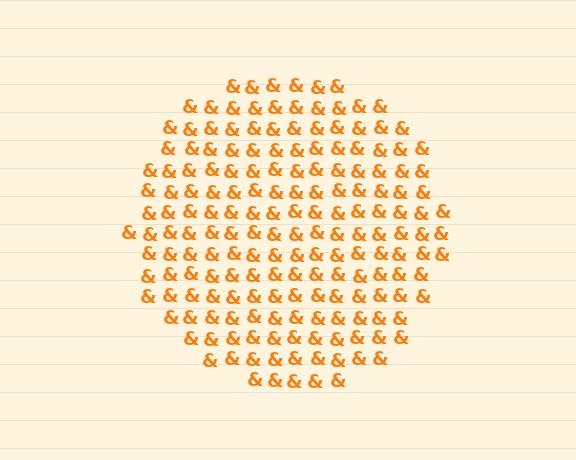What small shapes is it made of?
It is made of small ampersands.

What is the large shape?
The large shape is a circle.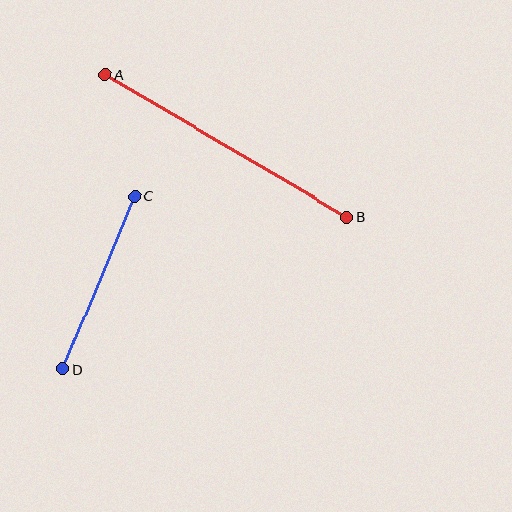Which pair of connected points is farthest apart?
Points A and B are farthest apart.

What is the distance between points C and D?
The distance is approximately 188 pixels.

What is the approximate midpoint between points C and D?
The midpoint is at approximately (99, 283) pixels.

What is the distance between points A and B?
The distance is approximately 281 pixels.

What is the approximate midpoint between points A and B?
The midpoint is at approximately (226, 146) pixels.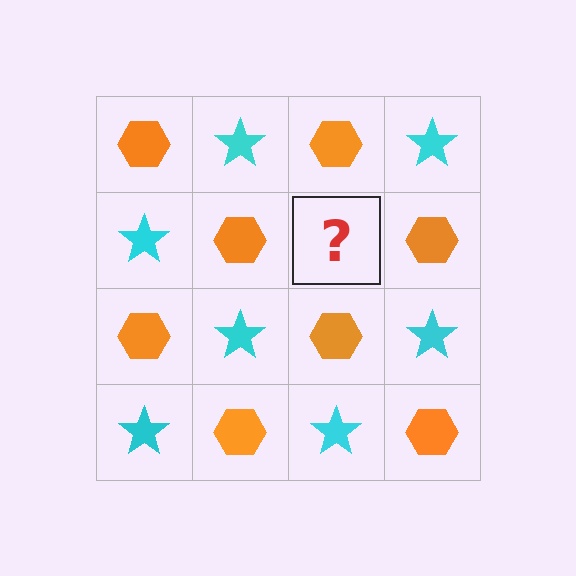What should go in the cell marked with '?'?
The missing cell should contain a cyan star.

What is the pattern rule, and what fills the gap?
The rule is that it alternates orange hexagon and cyan star in a checkerboard pattern. The gap should be filled with a cyan star.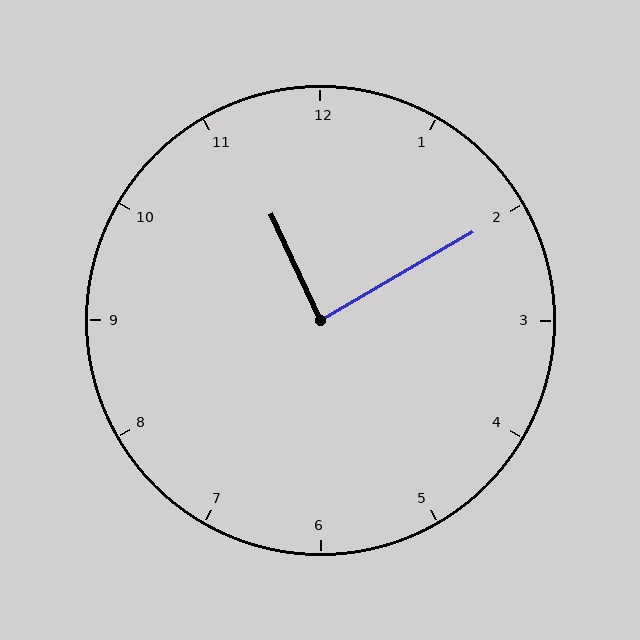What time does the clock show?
11:10.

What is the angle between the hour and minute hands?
Approximately 85 degrees.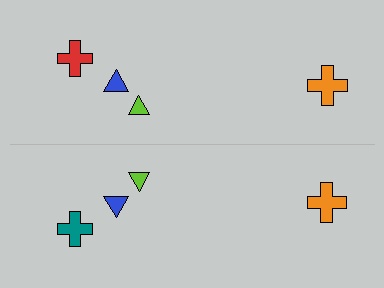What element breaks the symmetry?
The teal cross on the bottom side breaks the symmetry — its mirror counterpart is red.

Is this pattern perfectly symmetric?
No, the pattern is not perfectly symmetric. The teal cross on the bottom side breaks the symmetry — its mirror counterpart is red.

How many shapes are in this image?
There are 8 shapes in this image.